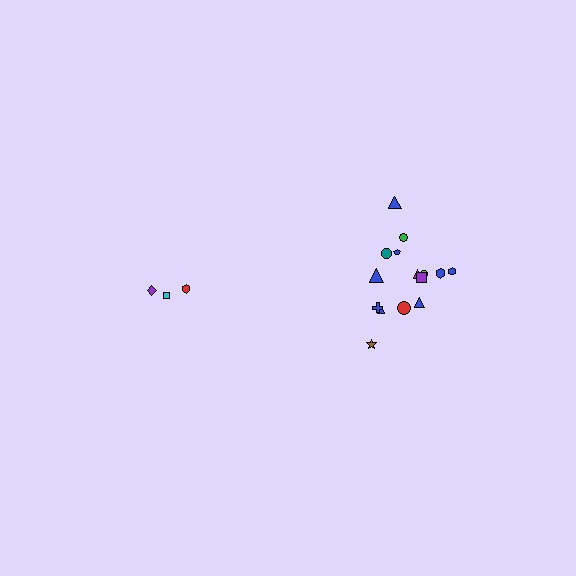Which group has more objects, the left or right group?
The right group.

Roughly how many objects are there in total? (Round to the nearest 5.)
Roughly 20 objects in total.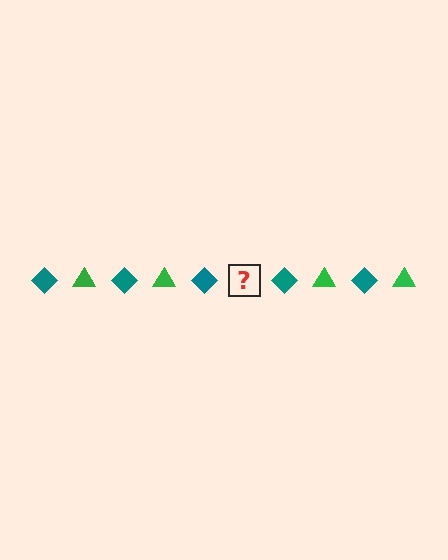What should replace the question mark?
The question mark should be replaced with a green triangle.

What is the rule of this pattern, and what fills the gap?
The rule is that the pattern alternates between teal diamond and green triangle. The gap should be filled with a green triangle.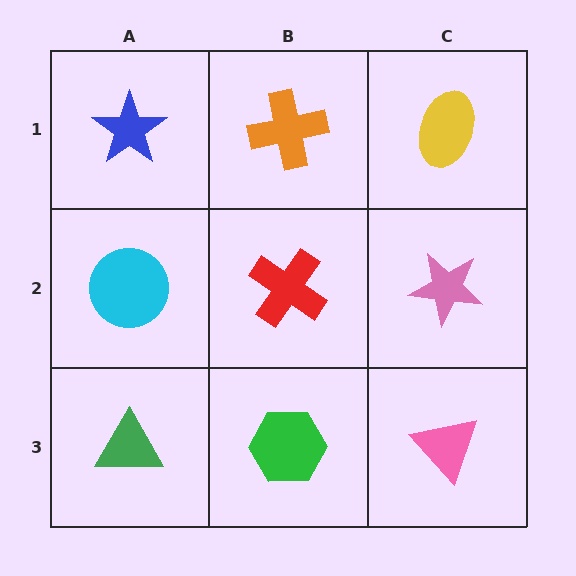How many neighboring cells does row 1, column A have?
2.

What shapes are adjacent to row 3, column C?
A pink star (row 2, column C), a green hexagon (row 3, column B).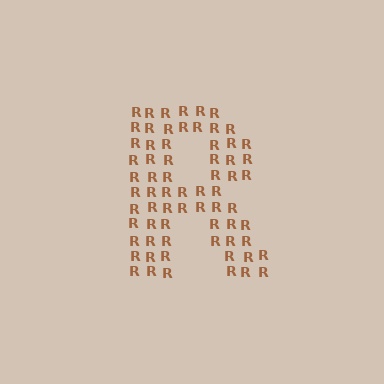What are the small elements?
The small elements are letter R's.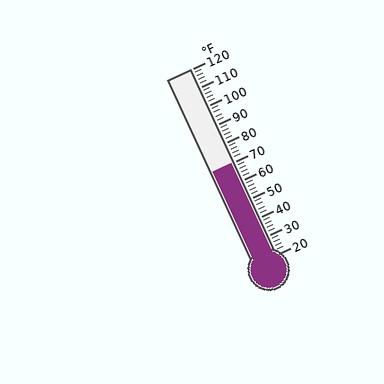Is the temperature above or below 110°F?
The temperature is below 110°F.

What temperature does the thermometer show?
The thermometer shows approximately 70°F.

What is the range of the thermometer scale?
The thermometer scale ranges from 20°F to 120°F.